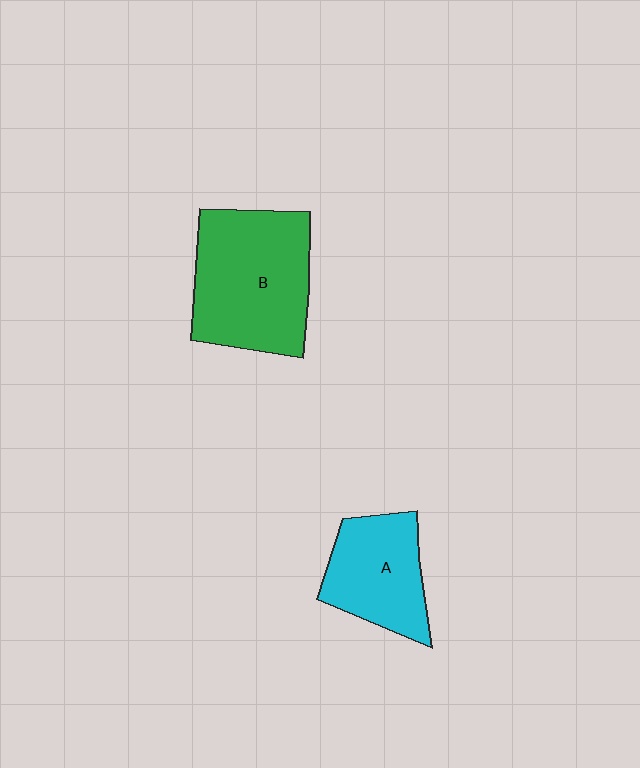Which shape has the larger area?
Shape B (green).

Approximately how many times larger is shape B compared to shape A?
Approximately 1.5 times.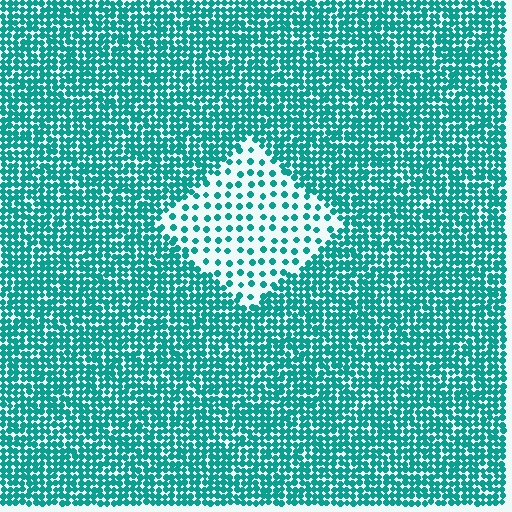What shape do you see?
I see a diamond.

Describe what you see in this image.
The image contains small teal elements arranged at two different densities. A diamond-shaped region is visible where the elements are less densely packed than the surrounding area.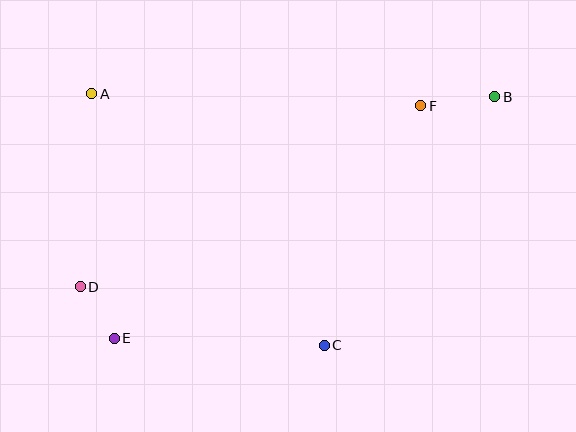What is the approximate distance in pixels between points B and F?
The distance between B and F is approximately 75 pixels.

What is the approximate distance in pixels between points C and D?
The distance between C and D is approximately 251 pixels.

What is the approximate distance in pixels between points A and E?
The distance between A and E is approximately 245 pixels.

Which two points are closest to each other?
Points D and E are closest to each other.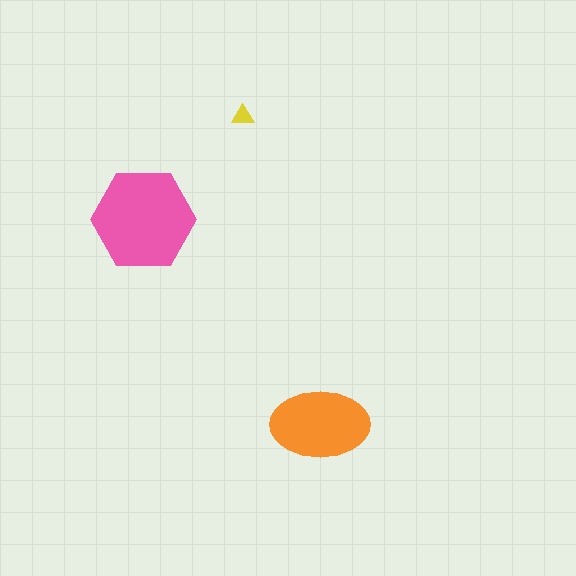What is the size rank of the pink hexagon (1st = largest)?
1st.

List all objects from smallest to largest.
The yellow triangle, the orange ellipse, the pink hexagon.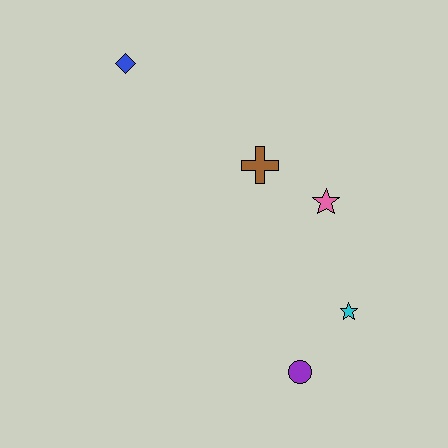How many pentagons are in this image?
There are no pentagons.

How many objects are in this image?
There are 5 objects.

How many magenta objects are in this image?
There are no magenta objects.